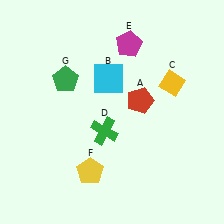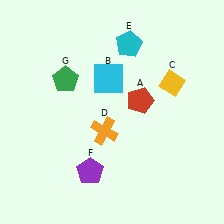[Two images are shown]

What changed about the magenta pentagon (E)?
In Image 1, E is magenta. In Image 2, it changed to cyan.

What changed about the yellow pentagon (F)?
In Image 1, F is yellow. In Image 2, it changed to purple.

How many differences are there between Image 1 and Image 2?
There are 3 differences between the two images.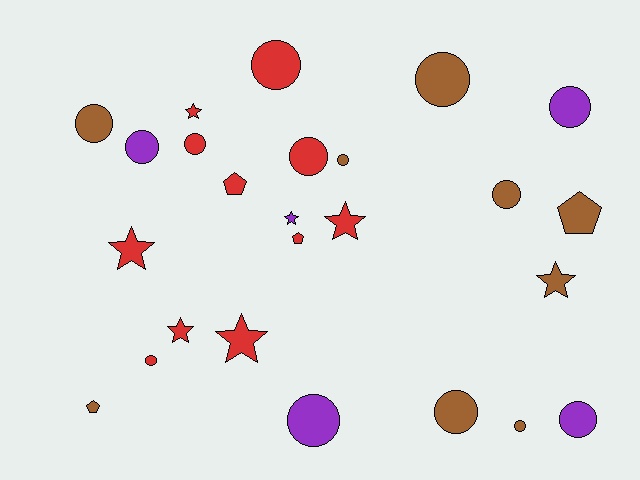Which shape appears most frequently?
Circle, with 14 objects.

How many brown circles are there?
There are 6 brown circles.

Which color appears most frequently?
Red, with 11 objects.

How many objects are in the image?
There are 25 objects.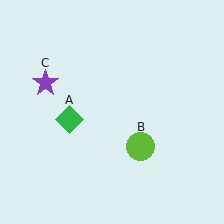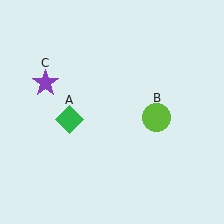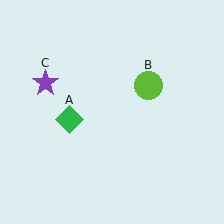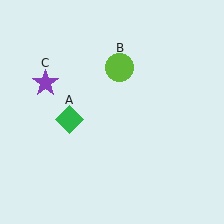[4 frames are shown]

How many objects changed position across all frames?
1 object changed position: lime circle (object B).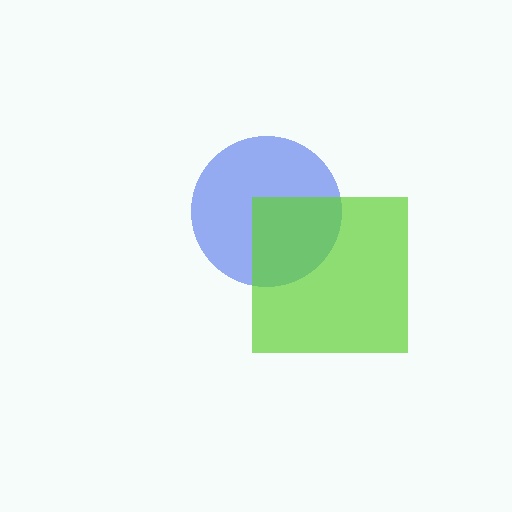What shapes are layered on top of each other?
The layered shapes are: a blue circle, a lime square.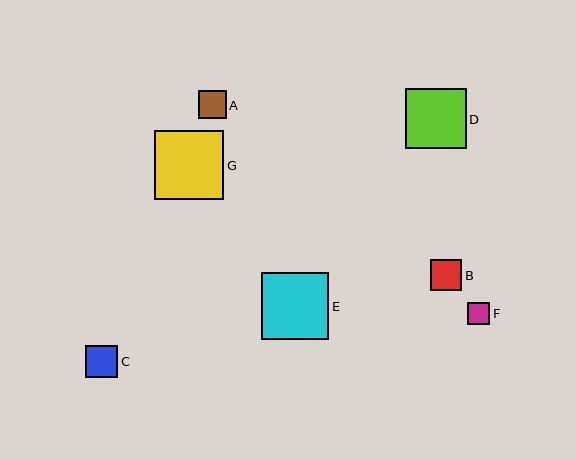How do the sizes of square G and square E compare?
Square G and square E are approximately the same size.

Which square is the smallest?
Square F is the smallest with a size of approximately 22 pixels.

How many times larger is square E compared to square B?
Square E is approximately 2.2 times the size of square B.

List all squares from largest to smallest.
From largest to smallest: G, E, D, C, B, A, F.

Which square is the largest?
Square G is the largest with a size of approximately 69 pixels.